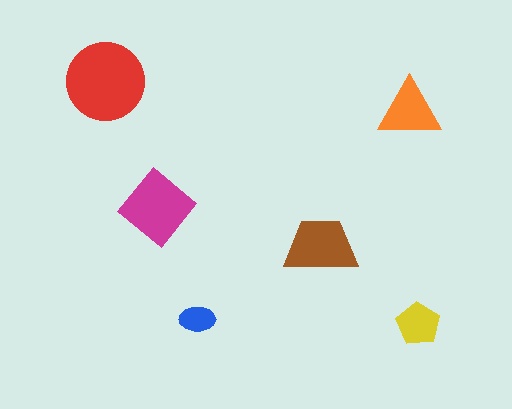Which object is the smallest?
The blue ellipse.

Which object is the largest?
The red circle.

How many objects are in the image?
There are 6 objects in the image.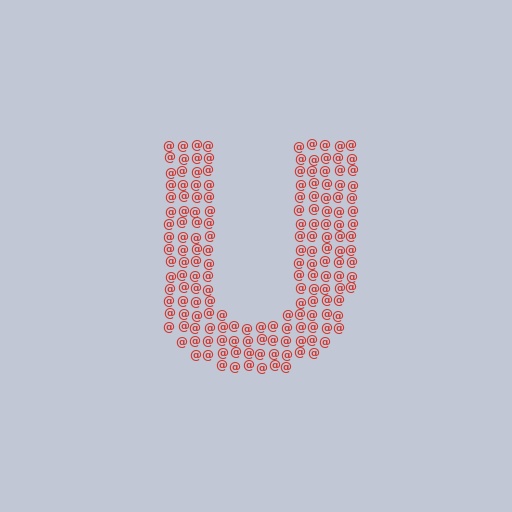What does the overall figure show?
The overall figure shows the letter U.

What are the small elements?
The small elements are at signs.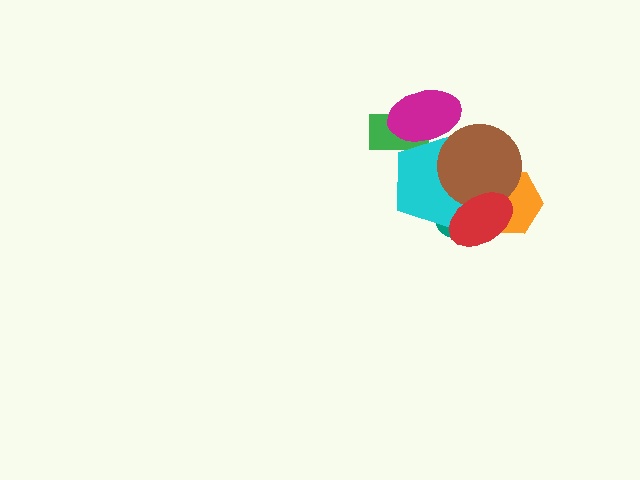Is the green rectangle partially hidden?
Yes, it is partially covered by another shape.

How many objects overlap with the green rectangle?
2 objects overlap with the green rectangle.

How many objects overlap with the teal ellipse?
4 objects overlap with the teal ellipse.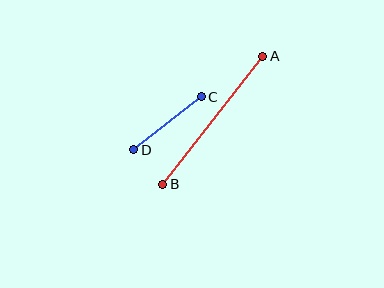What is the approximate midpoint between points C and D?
The midpoint is at approximately (168, 123) pixels.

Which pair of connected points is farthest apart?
Points A and B are farthest apart.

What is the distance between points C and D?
The distance is approximately 86 pixels.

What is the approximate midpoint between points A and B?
The midpoint is at approximately (213, 120) pixels.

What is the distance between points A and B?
The distance is approximately 162 pixels.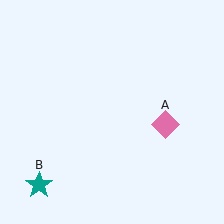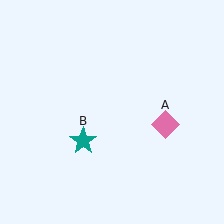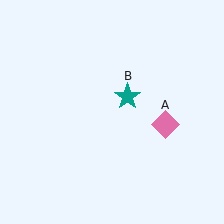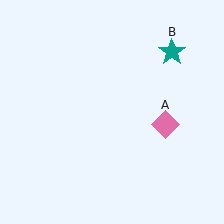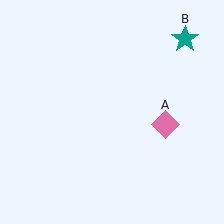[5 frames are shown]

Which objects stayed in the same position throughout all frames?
Pink diamond (object A) remained stationary.